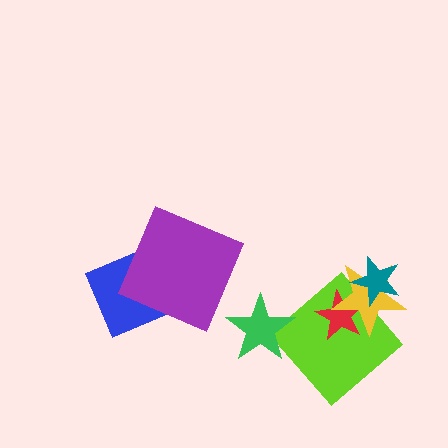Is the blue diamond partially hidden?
Yes, it is partially covered by another shape.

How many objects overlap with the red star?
2 objects overlap with the red star.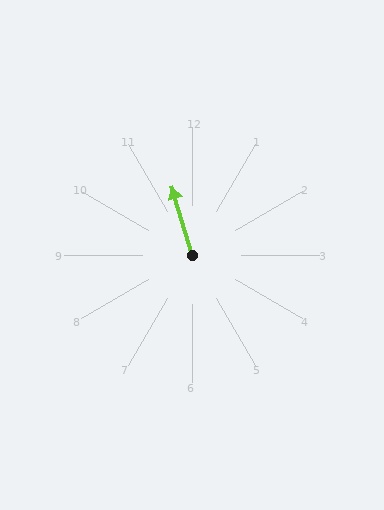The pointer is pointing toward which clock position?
Roughly 11 o'clock.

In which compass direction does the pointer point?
North.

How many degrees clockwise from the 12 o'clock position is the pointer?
Approximately 343 degrees.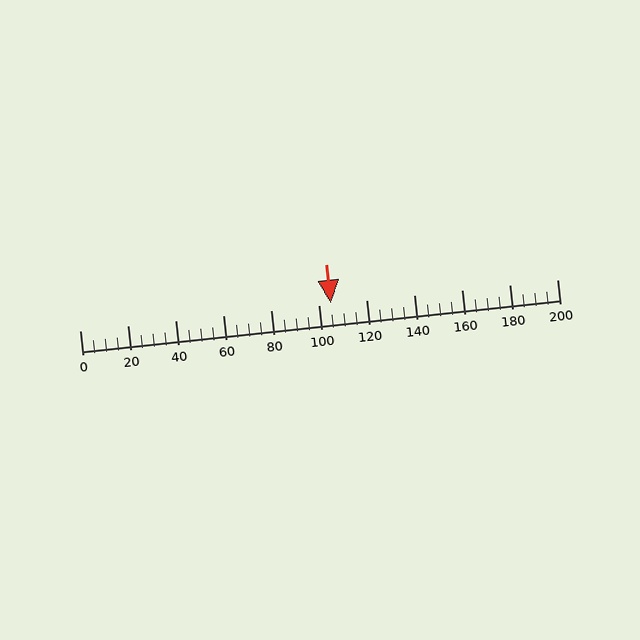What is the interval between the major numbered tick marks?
The major tick marks are spaced 20 units apart.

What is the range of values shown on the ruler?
The ruler shows values from 0 to 200.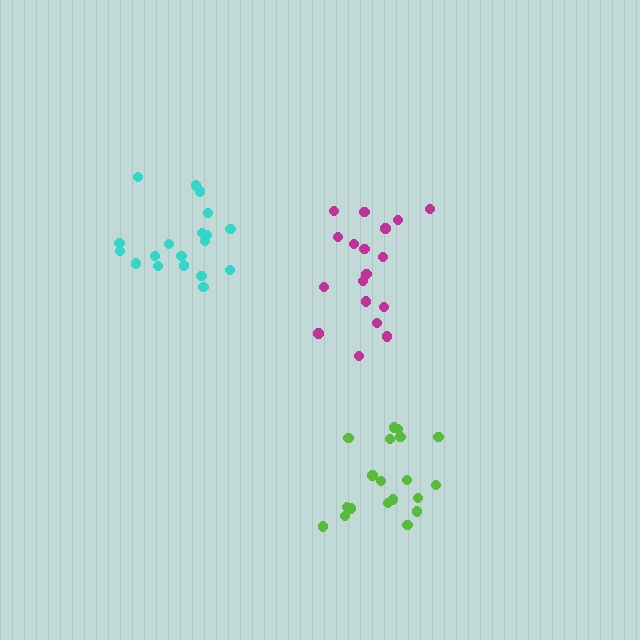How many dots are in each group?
Group 1: 19 dots, Group 2: 19 dots, Group 3: 18 dots (56 total).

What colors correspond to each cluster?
The clusters are colored: cyan, lime, magenta.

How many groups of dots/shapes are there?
There are 3 groups.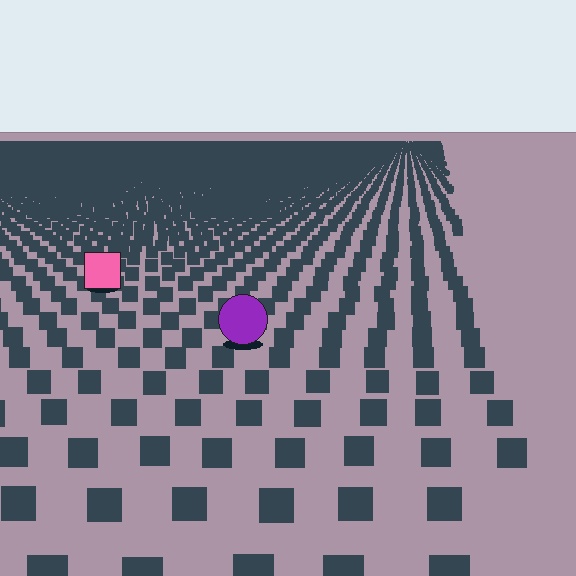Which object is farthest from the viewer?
The pink square is farthest from the viewer. It appears smaller and the ground texture around it is denser.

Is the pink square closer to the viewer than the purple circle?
No. The purple circle is closer — you can tell from the texture gradient: the ground texture is coarser near it.